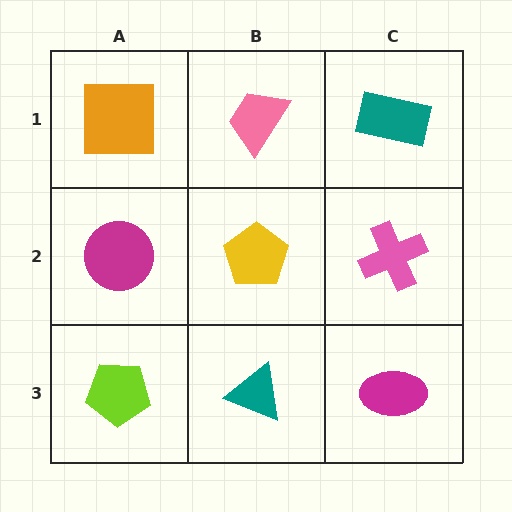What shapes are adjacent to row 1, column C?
A pink cross (row 2, column C), a pink trapezoid (row 1, column B).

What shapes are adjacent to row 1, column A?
A magenta circle (row 2, column A), a pink trapezoid (row 1, column B).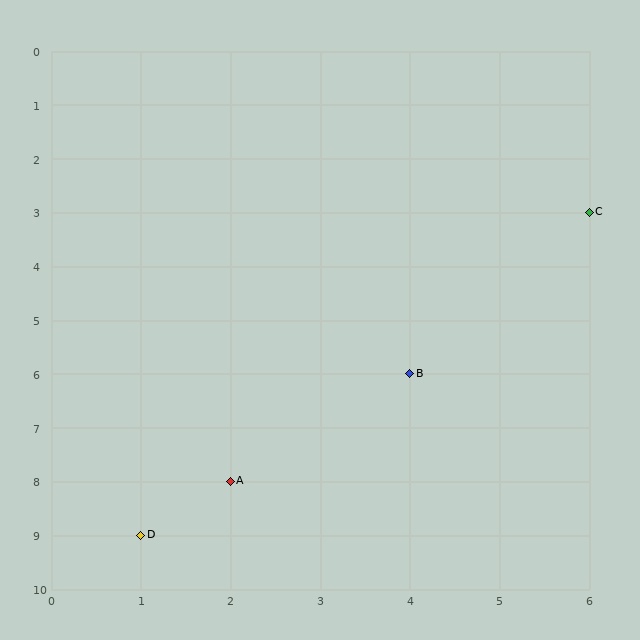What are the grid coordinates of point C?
Point C is at grid coordinates (6, 3).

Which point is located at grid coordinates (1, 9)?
Point D is at (1, 9).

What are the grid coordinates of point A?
Point A is at grid coordinates (2, 8).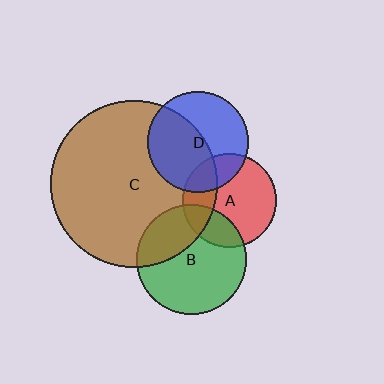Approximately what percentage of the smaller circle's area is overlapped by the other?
Approximately 20%.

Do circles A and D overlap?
Yes.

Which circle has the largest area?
Circle C (brown).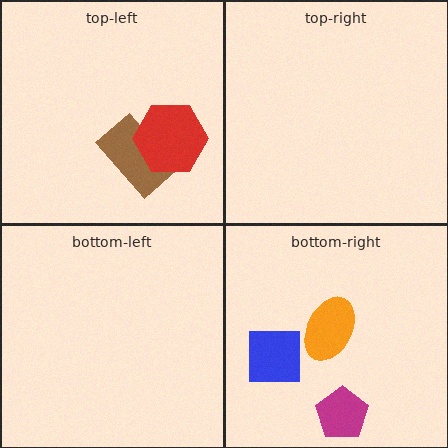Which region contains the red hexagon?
The top-left region.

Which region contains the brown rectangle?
The top-left region.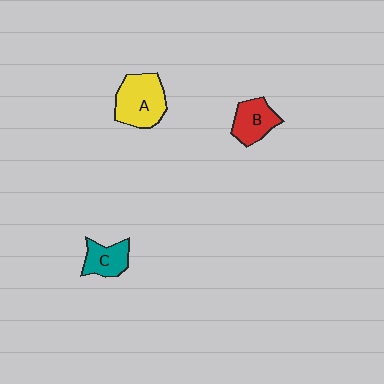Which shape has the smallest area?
Shape C (teal).